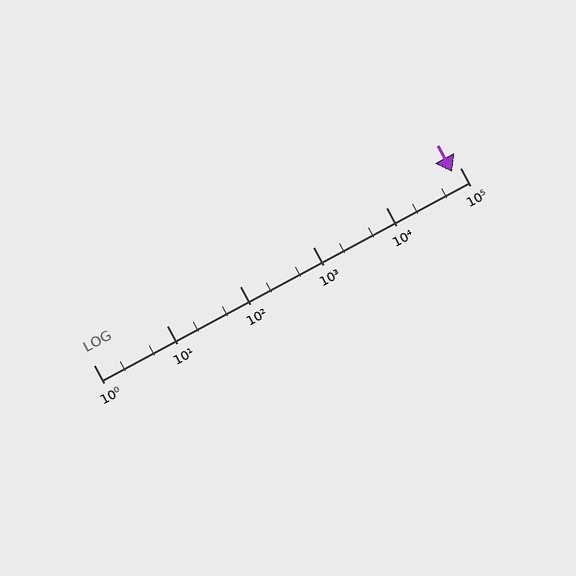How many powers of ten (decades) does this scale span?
The scale spans 5 decades, from 1 to 100000.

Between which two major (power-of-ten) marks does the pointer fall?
The pointer is between 10000 and 100000.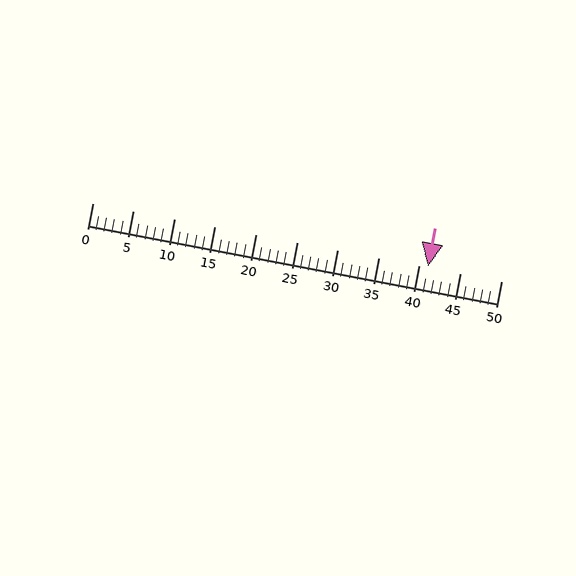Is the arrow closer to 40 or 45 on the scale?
The arrow is closer to 40.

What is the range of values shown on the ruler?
The ruler shows values from 0 to 50.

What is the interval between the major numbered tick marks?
The major tick marks are spaced 5 units apart.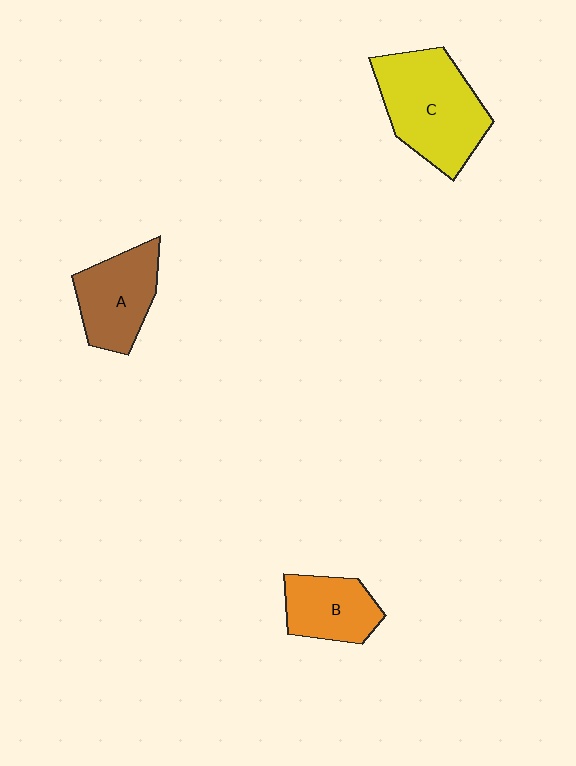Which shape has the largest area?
Shape C (yellow).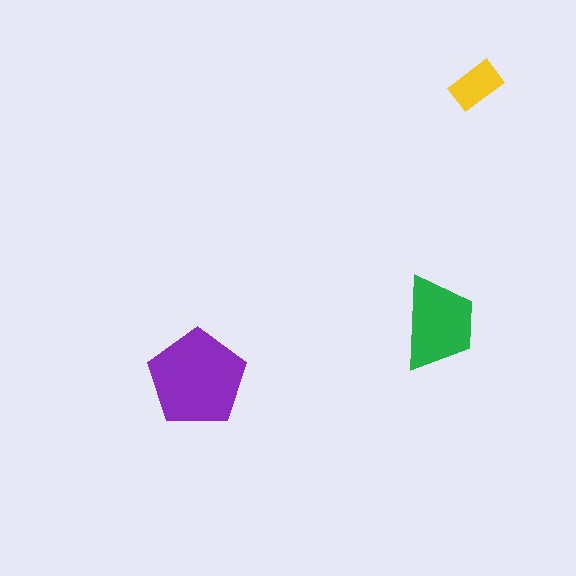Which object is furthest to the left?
The purple pentagon is leftmost.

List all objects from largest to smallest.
The purple pentagon, the green trapezoid, the yellow rectangle.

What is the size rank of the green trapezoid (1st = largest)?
2nd.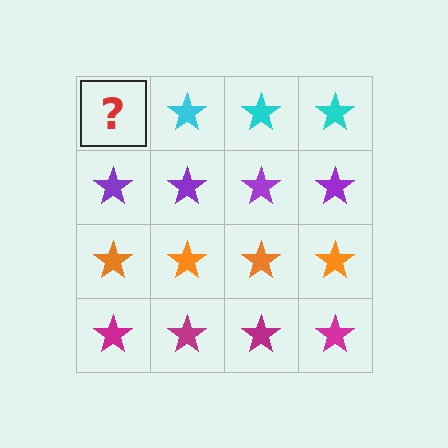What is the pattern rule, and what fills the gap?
The rule is that each row has a consistent color. The gap should be filled with a cyan star.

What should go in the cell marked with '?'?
The missing cell should contain a cyan star.